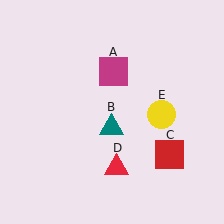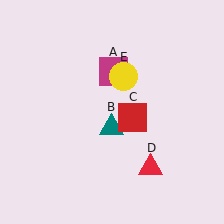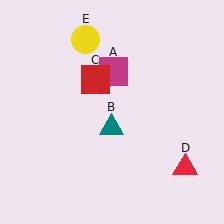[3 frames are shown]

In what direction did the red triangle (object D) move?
The red triangle (object D) moved right.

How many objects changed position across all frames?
3 objects changed position: red square (object C), red triangle (object D), yellow circle (object E).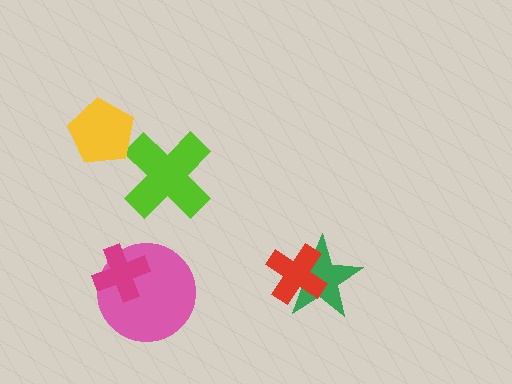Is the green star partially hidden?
Yes, it is partially covered by another shape.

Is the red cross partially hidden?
No, no other shape covers it.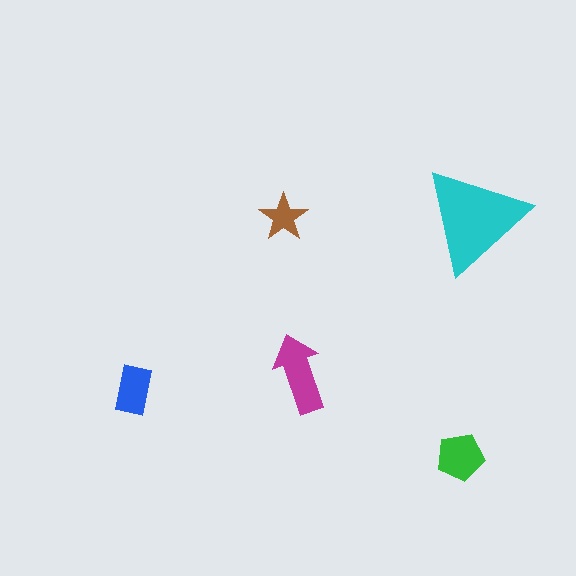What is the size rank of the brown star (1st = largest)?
5th.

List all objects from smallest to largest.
The brown star, the blue rectangle, the green pentagon, the magenta arrow, the cyan triangle.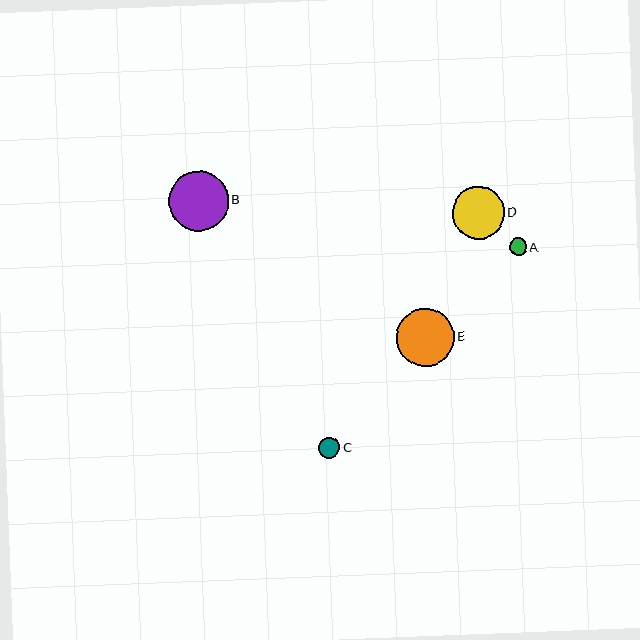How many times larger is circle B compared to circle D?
Circle B is approximately 1.1 times the size of circle D.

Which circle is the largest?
Circle B is the largest with a size of approximately 59 pixels.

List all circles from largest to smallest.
From largest to smallest: B, E, D, C, A.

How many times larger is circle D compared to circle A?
Circle D is approximately 3.0 times the size of circle A.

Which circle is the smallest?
Circle A is the smallest with a size of approximately 17 pixels.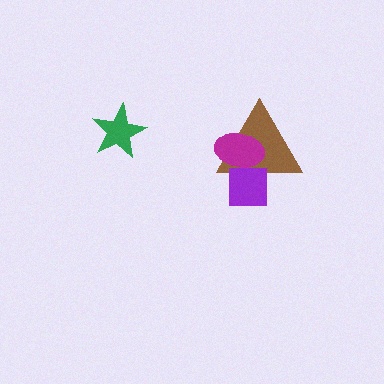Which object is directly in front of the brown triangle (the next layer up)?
The magenta ellipse is directly in front of the brown triangle.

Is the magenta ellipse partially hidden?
Yes, it is partially covered by another shape.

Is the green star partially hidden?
No, no other shape covers it.